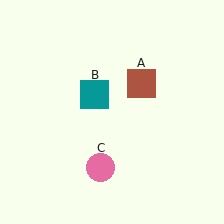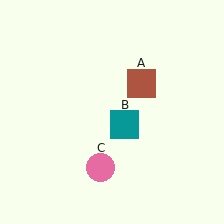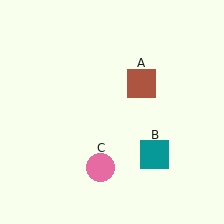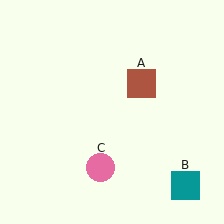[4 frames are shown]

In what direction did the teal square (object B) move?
The teal square (object B) moved down and to the right.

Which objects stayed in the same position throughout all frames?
Brown square (object A) and pink circle (object C) remained stationary.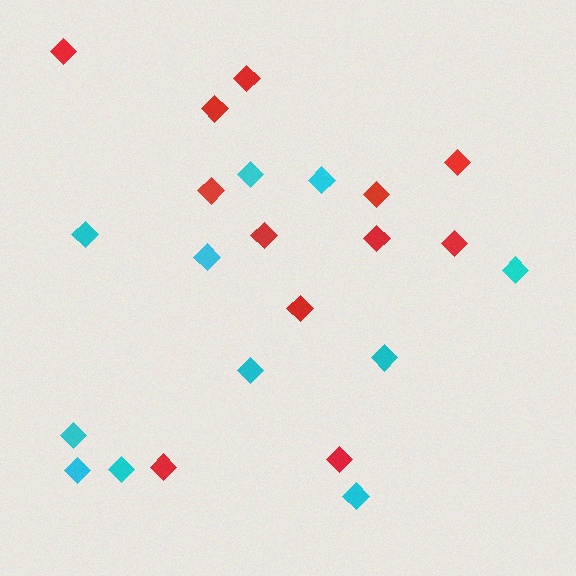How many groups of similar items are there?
There are 2 groups: one group of red diamonds (12) and one group of cyan diamonds (11).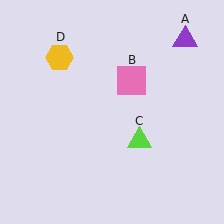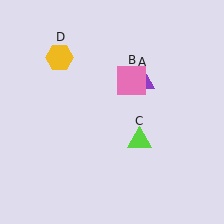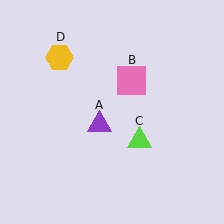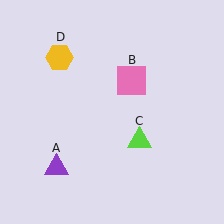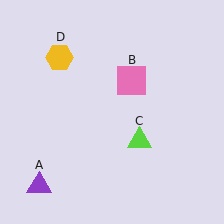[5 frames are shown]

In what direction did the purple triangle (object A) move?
The purple triangle (object A) moved down and to the left.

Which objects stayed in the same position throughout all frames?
Pink square (object B) and lime triangle (object C) and yellow hexagon (object D) remained stationary.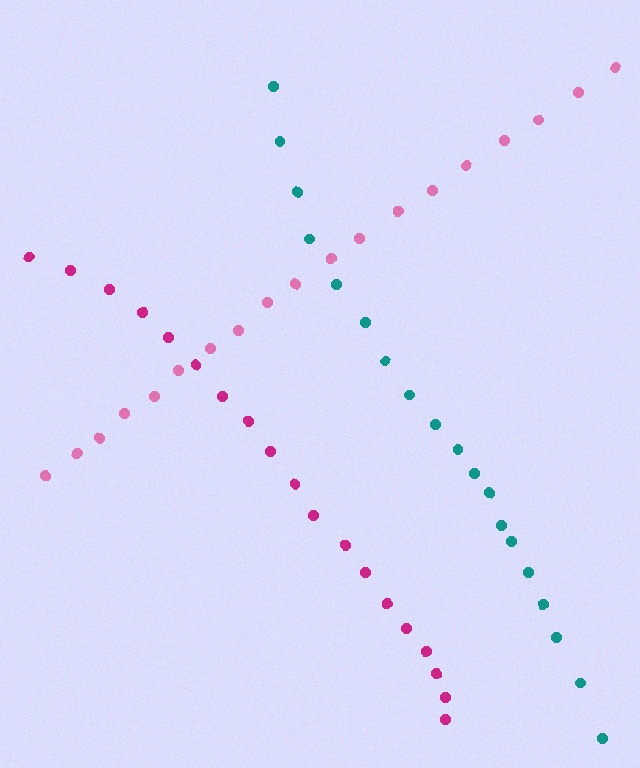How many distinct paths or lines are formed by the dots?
There are 3 distinct paths.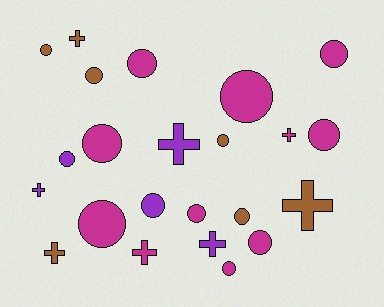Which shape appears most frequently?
Circle, with 15 objects.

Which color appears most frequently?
Magenta, with 11 objects.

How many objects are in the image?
There are 23 objects.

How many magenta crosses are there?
There are 2 magenta crosses.